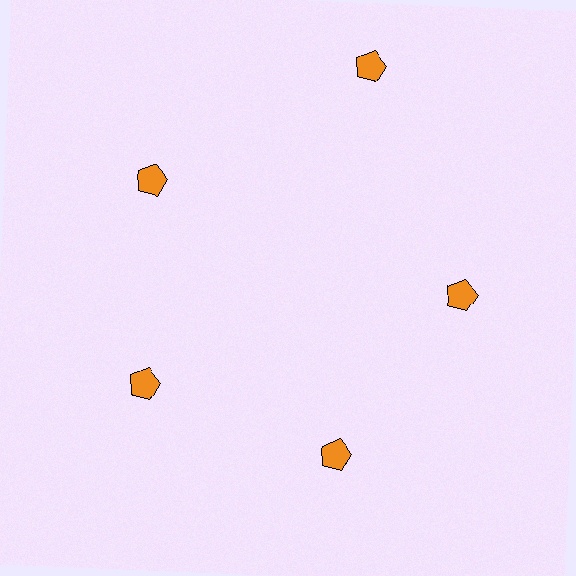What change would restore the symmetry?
The symmetry would be restored by moving it inward, back onto the ring so that all 5 pentagons sit at equal angles and equal distance from the center.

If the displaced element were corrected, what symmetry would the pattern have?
It would have 5-fold rotational symmetry — the pattern would map onto itself every 72 degrees.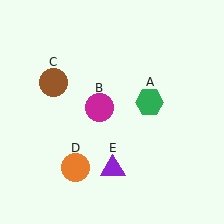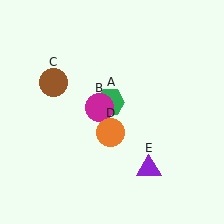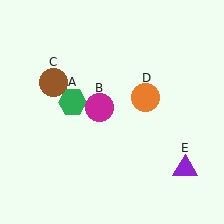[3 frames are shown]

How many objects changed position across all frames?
3 objects changed position: green hexagon (object A), orange circle (object D), purple triangle (object E).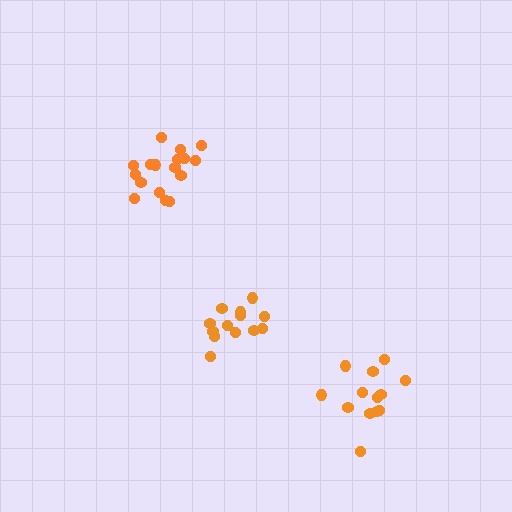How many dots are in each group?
Group 1: 17 dots, Group 2: 13 dots, Group 3: 13 dots (43 total).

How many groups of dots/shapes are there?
There are 3 groups.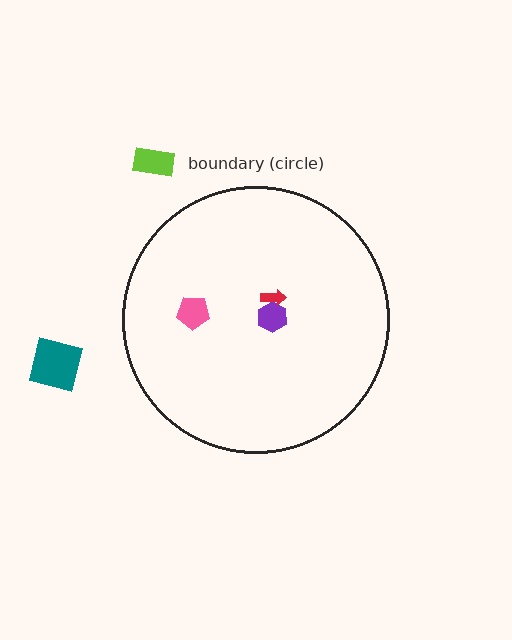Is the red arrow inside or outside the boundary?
Inside.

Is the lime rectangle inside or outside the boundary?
Outside.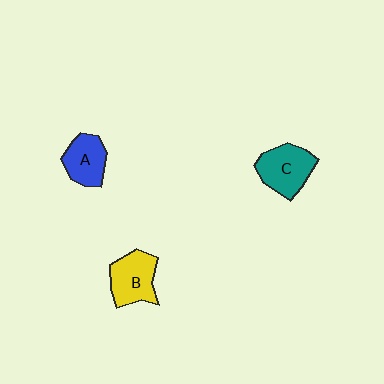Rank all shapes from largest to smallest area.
From largest to smallest: C (teal), B (yellow), A (blue).